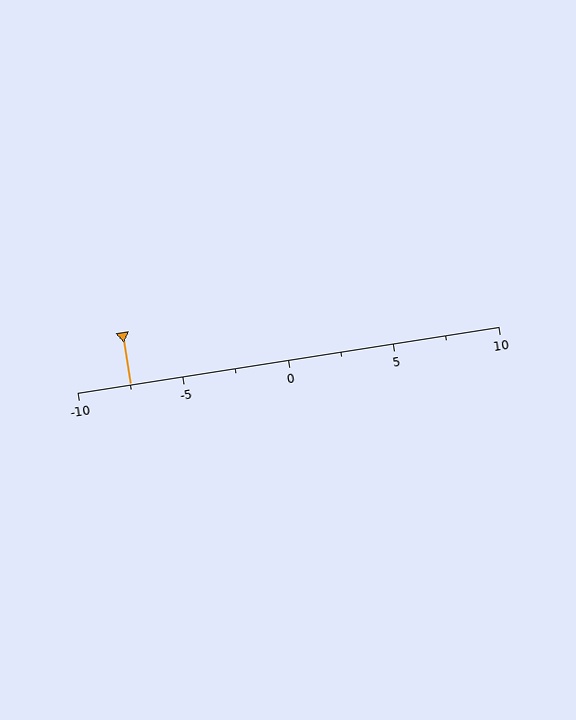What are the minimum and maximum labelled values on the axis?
The axis runs from -10 to 10.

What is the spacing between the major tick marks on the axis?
The major ticks are spaced 5 apart.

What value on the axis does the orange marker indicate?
The marker indicates approximately -7.5.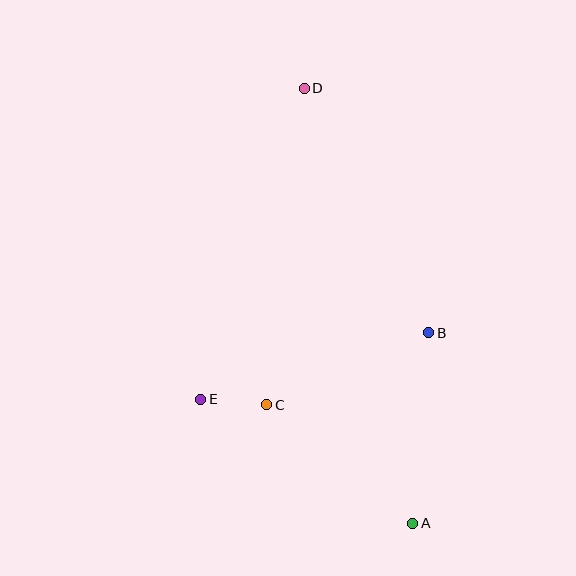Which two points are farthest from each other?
Points A and D are farthest from each other.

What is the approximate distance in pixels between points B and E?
The distance between B and E is approximately 237 pixels.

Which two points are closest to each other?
Points C and E are closest to each other.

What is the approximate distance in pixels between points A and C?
The distance between A and C is approximately 188 pixels.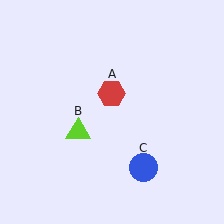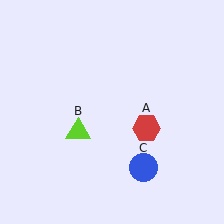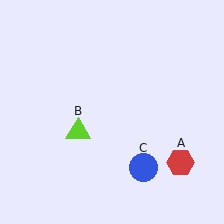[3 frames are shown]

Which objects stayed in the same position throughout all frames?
Lime triangle (object B) and blue circle (object C) remained stationary.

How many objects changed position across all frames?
1 object changed position: red hexagon (object A).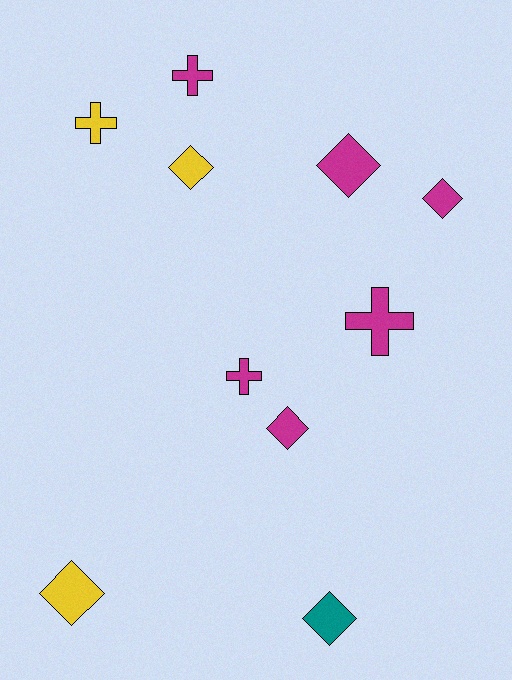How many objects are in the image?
There are 10 objects.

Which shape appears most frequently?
Diamond, with 6 objects.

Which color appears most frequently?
Magenta, with 6 objects.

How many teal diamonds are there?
There is 1 teal diamond.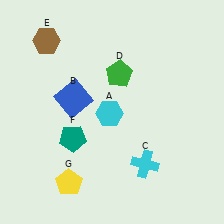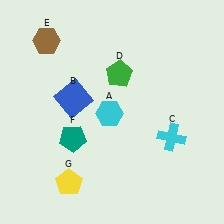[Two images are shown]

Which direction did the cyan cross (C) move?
The cyan cross (C) moved up.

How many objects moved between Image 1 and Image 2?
1 object moved between the two images.